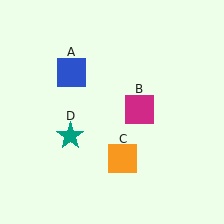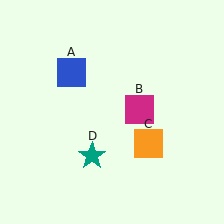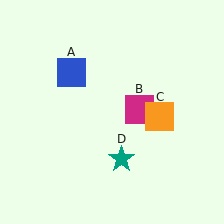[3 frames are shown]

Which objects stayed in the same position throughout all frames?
Blue square (object A) and magenta square (object B) remained stationary.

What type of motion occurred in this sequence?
The orange square (object C), teal star (object D) rotated counterclockwise around the center of the scene.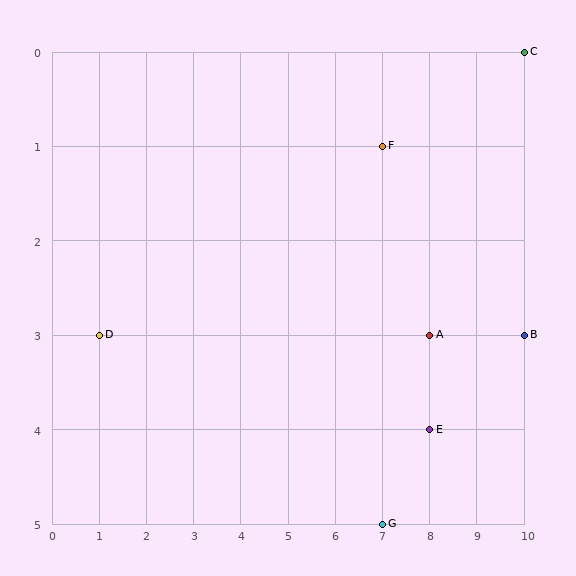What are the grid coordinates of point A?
Point A is at grid coordinates (8, 3).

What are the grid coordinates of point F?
Point F is at grid coordinates (7, 1).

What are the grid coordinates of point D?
Point D is at grid coordinates (1, 3).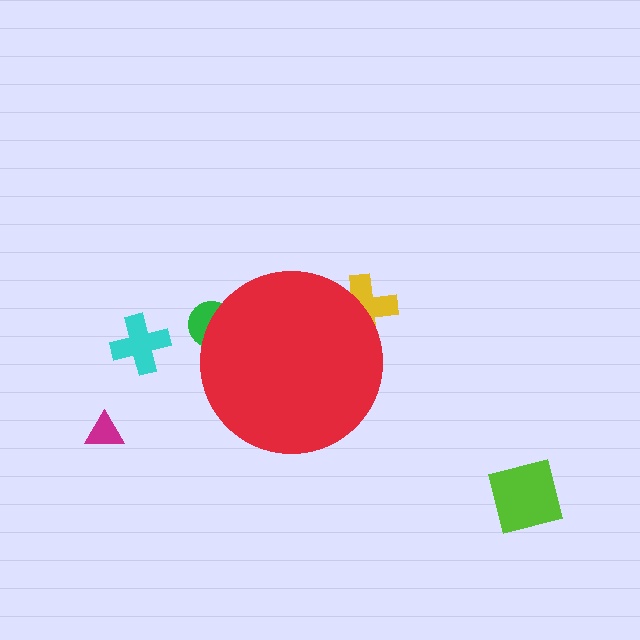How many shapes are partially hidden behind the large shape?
2 shapes are partially hidden.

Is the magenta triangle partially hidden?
No, the magenta triangle is fully visible.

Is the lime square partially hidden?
No, the lime square is fully visible.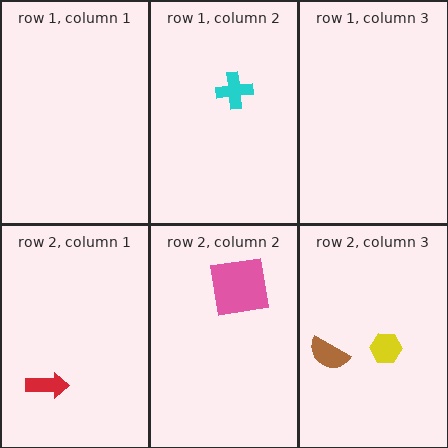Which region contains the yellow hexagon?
The row 2, column 3 region.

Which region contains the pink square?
The row 2, column 2 region.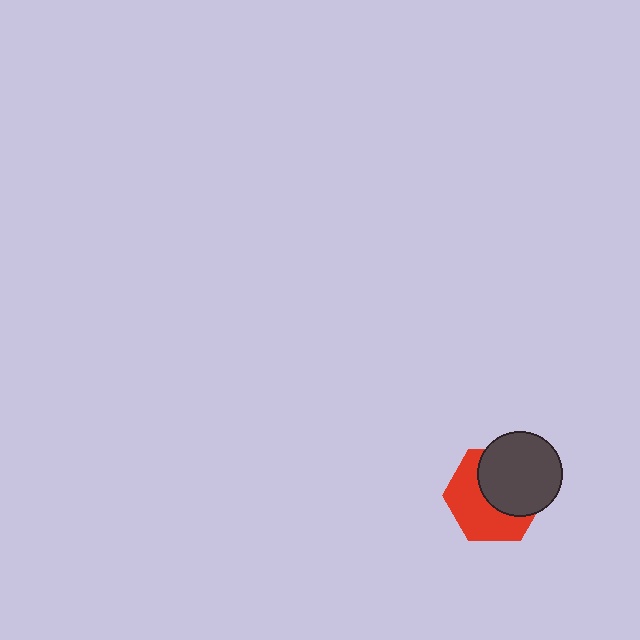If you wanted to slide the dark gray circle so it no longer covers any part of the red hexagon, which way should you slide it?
Slide it toward the upper-right — that is the most direct way to separate the two shapes.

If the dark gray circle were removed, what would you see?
You would see the complete red hexagon.